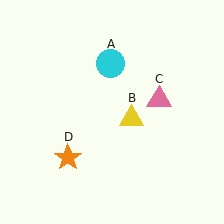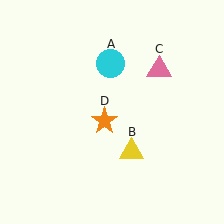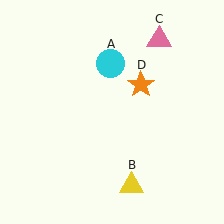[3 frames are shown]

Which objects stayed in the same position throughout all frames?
Cyan circle (object A) remained stationary.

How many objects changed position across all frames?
3 objects changed position: yellow triangle (object B), pink triangle (object C), orange star (object D).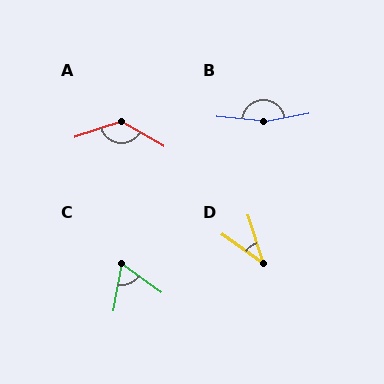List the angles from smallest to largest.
D (37°), C (64°), A (132°), B (163°).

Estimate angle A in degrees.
Approximately 132 degrees.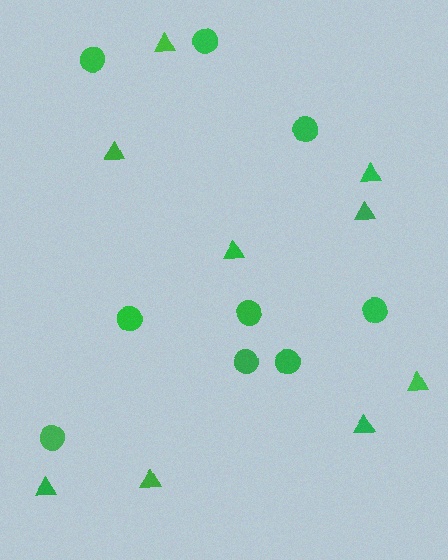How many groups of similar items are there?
There are 2 groups: one group of circles (9) and one group of triangles (9).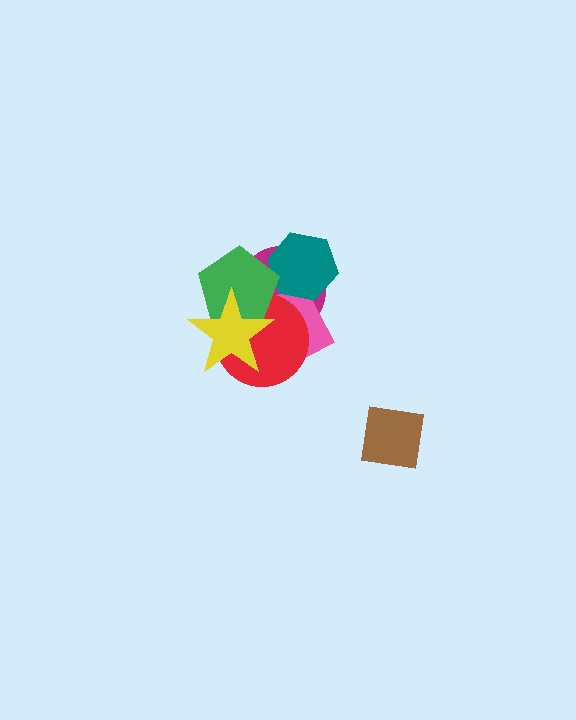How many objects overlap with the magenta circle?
5 objects overlap with the magenta circle.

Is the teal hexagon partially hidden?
Yes, it is partially covered by another shape.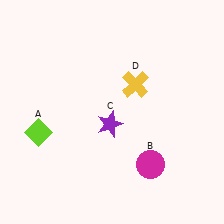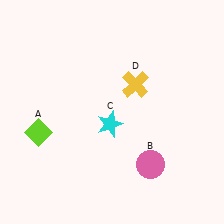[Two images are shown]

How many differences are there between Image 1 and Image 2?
There are 2 differences between the two images.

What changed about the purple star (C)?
In Image 1, C is purple. In Image 2, it changed to cyan.